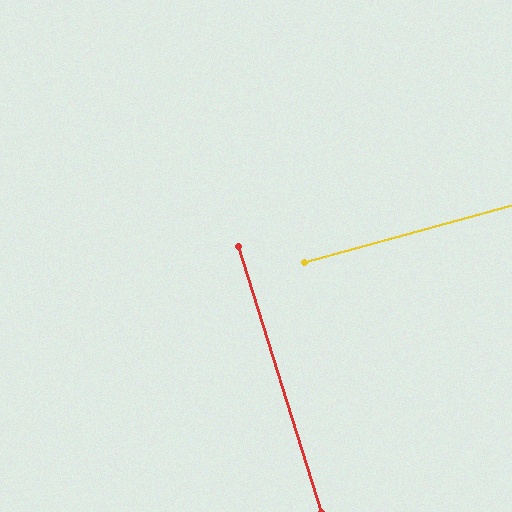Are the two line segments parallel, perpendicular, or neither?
Perpendicular — they meet at approximately 88°.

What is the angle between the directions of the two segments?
Approximately 88 degrees.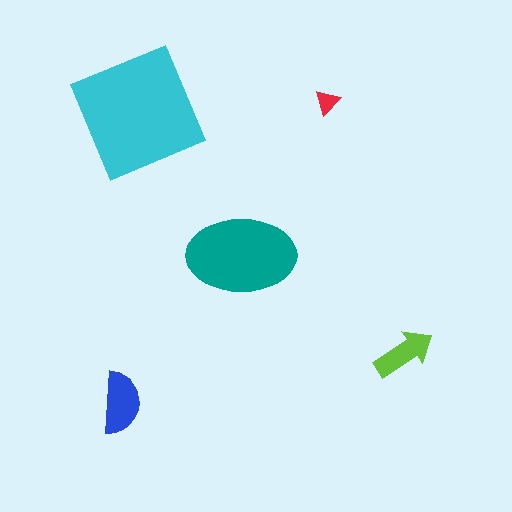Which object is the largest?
The cyan square.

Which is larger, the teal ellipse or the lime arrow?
The teal ellipse.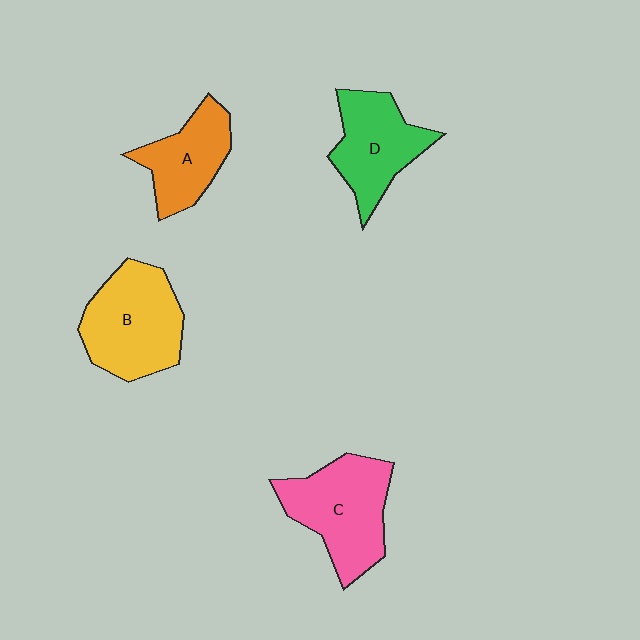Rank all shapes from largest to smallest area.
From largest to smallest: B (yellow), C (pink), D (green), A (orange).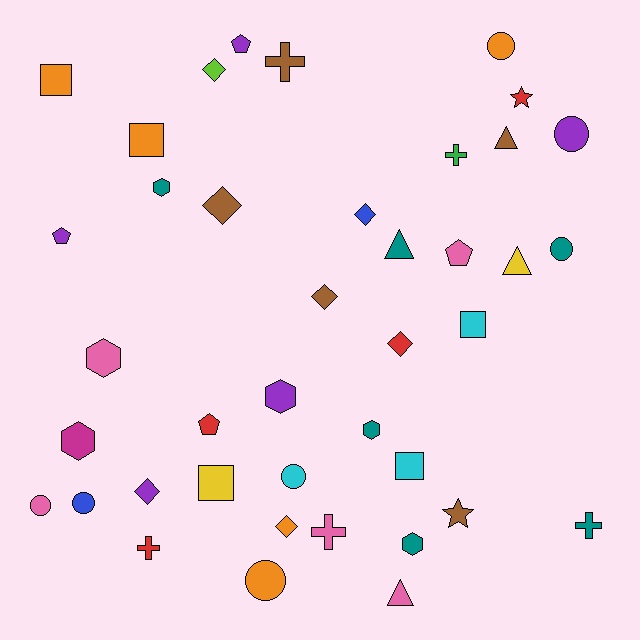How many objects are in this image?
There are 40 objects.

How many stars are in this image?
There are 2 stars.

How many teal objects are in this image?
There are 6 teal objects.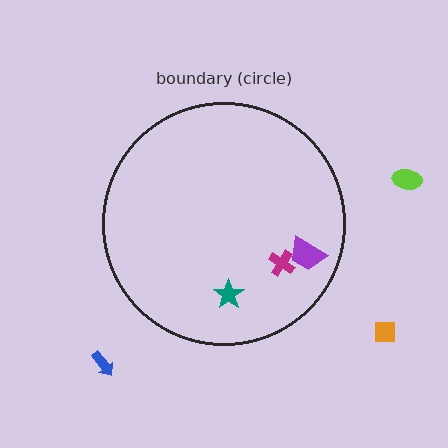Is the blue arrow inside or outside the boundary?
Outside.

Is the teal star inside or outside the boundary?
Inside.